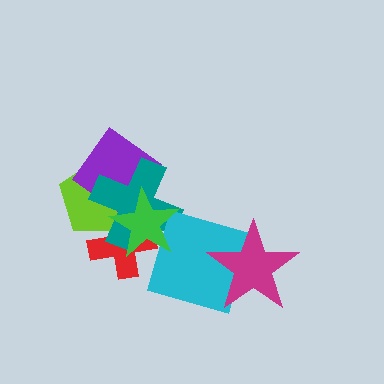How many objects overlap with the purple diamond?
3 objects overlap with the purple diamond.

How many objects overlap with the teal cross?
4 objects overlap with the teal cross.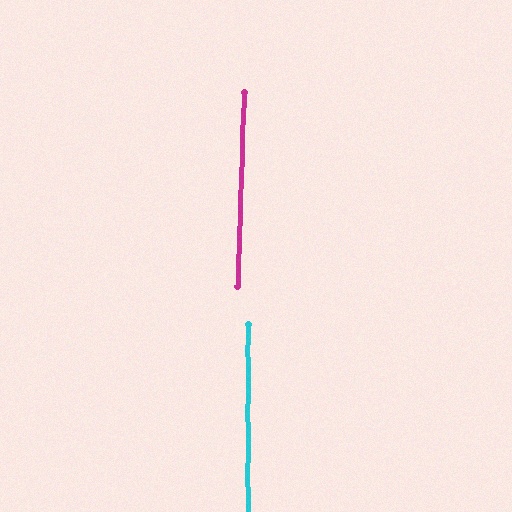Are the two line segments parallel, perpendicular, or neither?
Parallel — their directions differ by only 1.9°.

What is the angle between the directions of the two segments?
Approximately 2 degrees.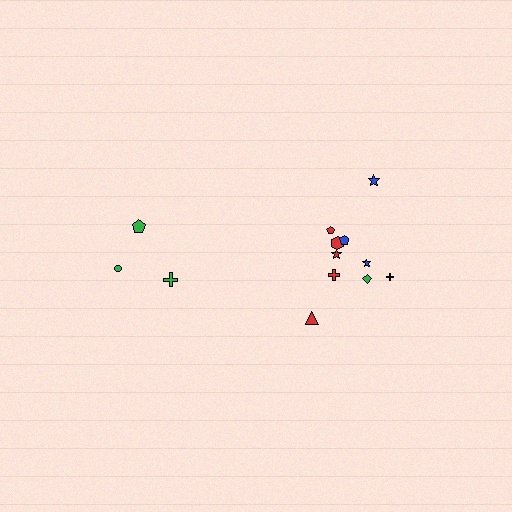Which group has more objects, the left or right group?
The right group.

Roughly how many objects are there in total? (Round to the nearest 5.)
Roughly 15 objects in total.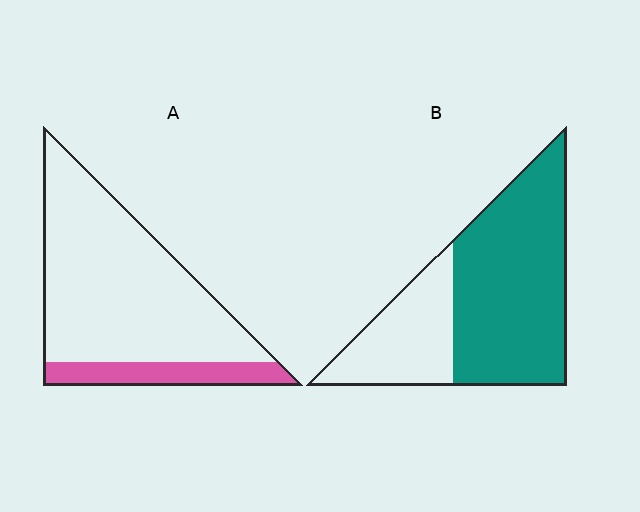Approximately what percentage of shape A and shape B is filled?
A is approximately 20% and B is approximately 70%.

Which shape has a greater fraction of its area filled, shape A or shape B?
Shape B.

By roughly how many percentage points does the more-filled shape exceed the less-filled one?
By roughly 50 percentage points (B over A).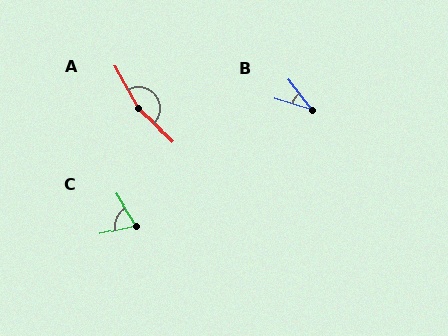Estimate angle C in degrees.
Approximately 71 degrees.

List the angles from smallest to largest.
B (36°), C (71°), A (162°).